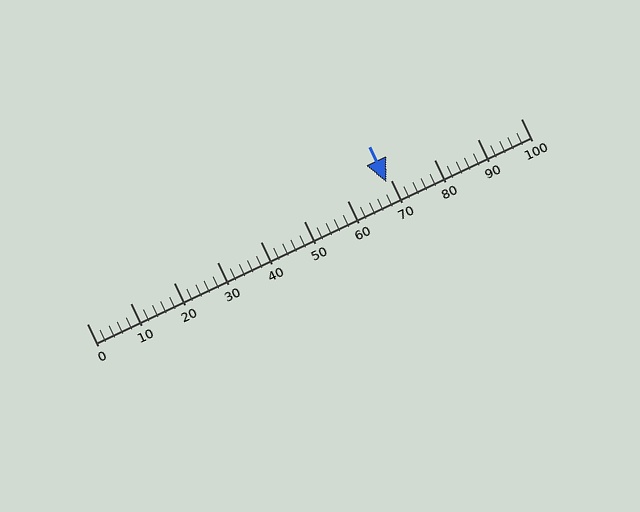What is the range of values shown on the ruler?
The ruler shows values from 0 to 100.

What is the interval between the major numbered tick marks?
The major tick marks are spaced 10 units apart.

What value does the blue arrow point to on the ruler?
The blue arrow points to approximately 69.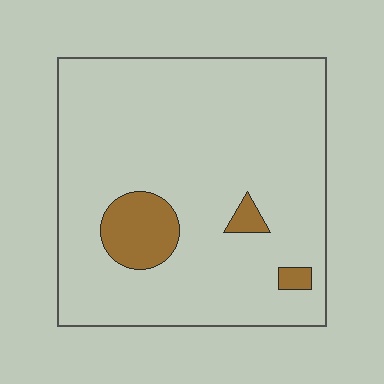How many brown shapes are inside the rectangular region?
3.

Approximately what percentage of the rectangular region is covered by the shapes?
Approximately 10%.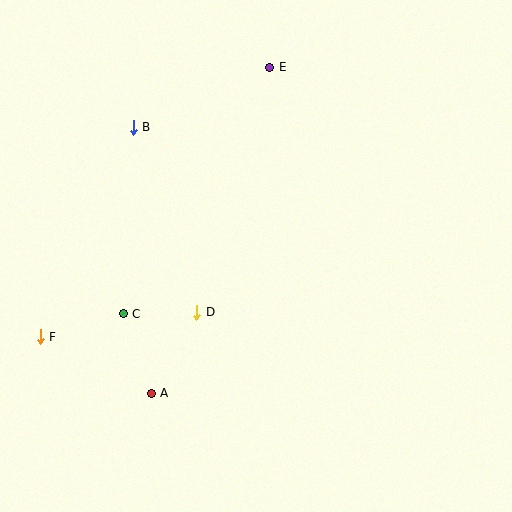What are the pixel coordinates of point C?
Point C is at (123, 314).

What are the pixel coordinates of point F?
Point F is at (40, 337).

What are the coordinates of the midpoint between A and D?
The midpoint between A and D is at (174, 353).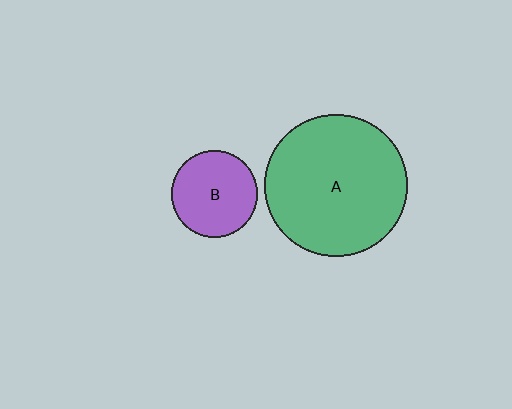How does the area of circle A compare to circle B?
Approximately 2.7 times.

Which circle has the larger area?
Circle A (green).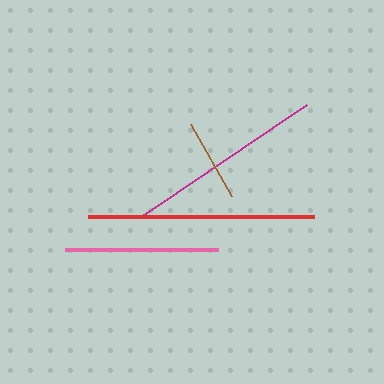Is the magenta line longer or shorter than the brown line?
The magenta line is longer than the brown line.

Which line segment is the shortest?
The brown line is the shortest at approximately 83 pixels.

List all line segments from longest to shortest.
From longest to shortest: red, magenta, pink, brown.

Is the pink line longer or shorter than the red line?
The red line is longer than the pink line.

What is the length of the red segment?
The red segment is approximately 227 pixels long.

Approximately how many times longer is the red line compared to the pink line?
The red line is approximately 1.5 times the length of the pink line.